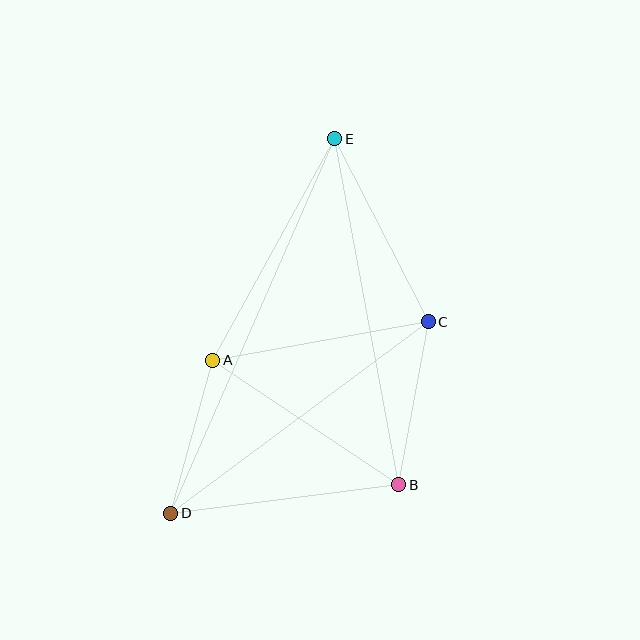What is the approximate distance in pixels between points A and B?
The distance between A and B is approximately 224 pixels.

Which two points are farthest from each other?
Points D and E are farthest from each other.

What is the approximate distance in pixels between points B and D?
The distance between B and D is approximately 230 pixels.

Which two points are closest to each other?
Points A and D are closest to each other.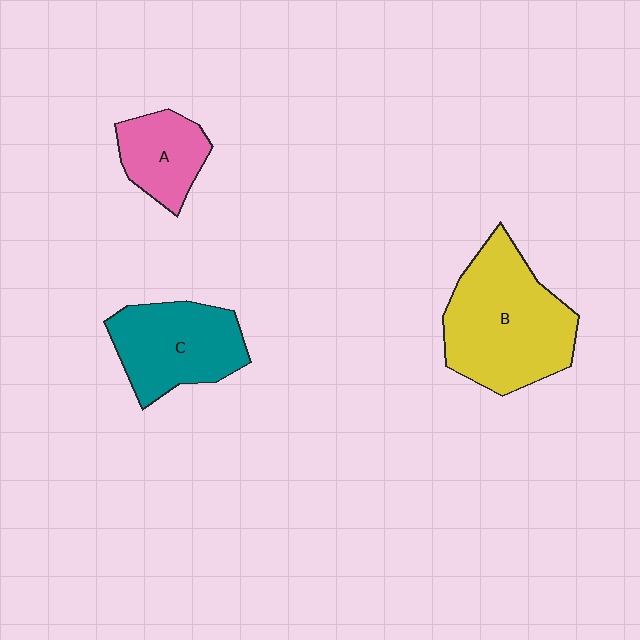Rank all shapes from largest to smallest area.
From largest to smallest: B (yellow), C (teal), A (pink).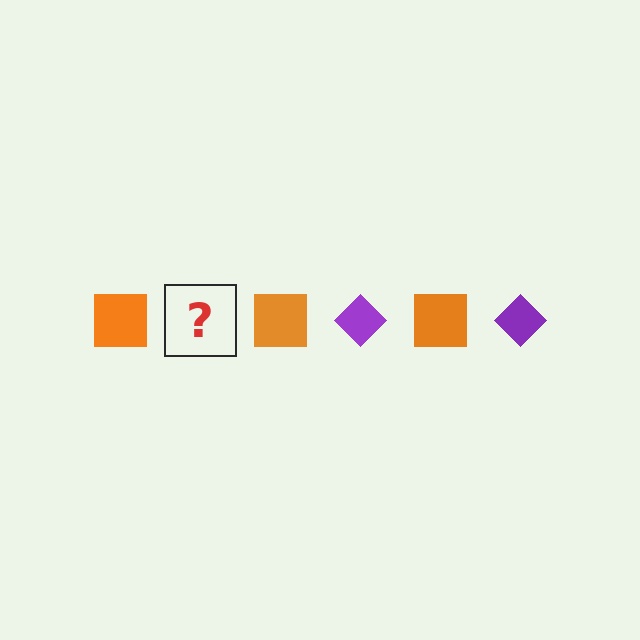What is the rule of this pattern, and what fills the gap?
The rule is that the pattern alternates between orange square and purple diamond. The gap should be filled with a purple diamond.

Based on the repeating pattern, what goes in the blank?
The blank should be a purple diamond.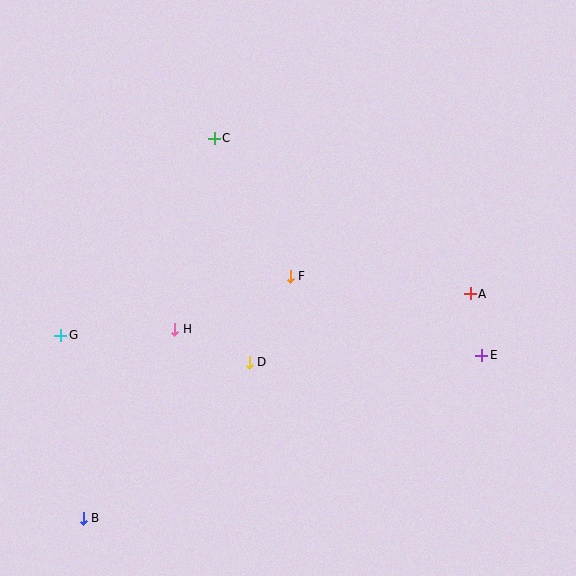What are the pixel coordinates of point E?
Point E is at (482, 355).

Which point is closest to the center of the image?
Point F at (290, 276) is closest to the center.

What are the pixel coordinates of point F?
Point F is at (290, 276).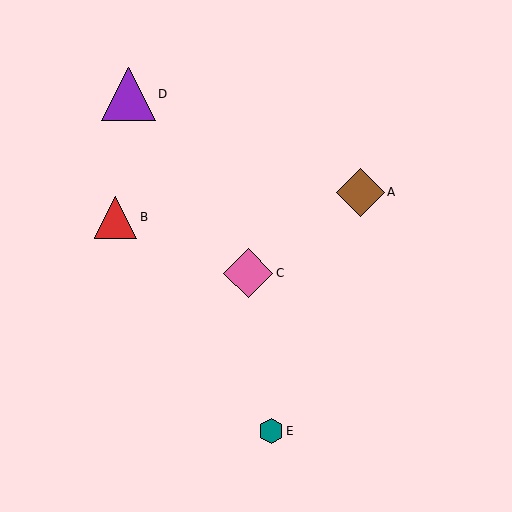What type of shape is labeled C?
Shape C is a pink diamond.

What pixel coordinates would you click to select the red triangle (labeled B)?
Click at (116, 217) to select the red triangle B.